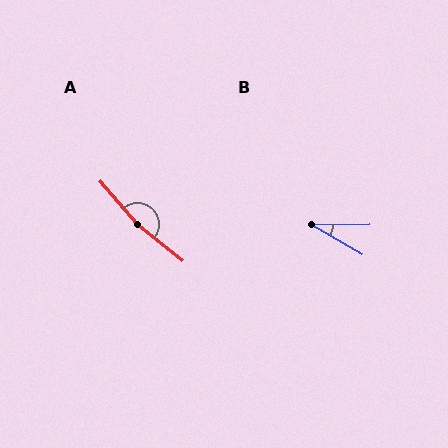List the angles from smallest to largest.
B (30°), A (169°).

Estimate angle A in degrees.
Approximately 169 degrees.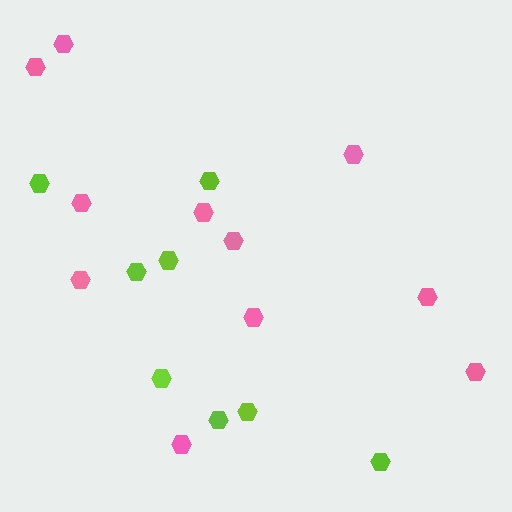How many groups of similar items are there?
There are 2 groups: one group of pink hexagons (11) and one group of lime hexagons (8).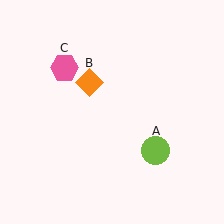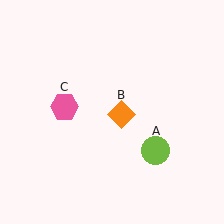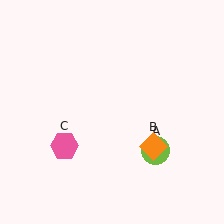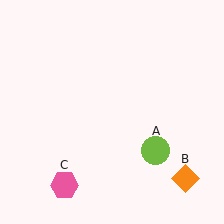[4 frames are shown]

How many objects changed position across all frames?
2 objects changed position: orange diamond (object B), pink hexagon (object C).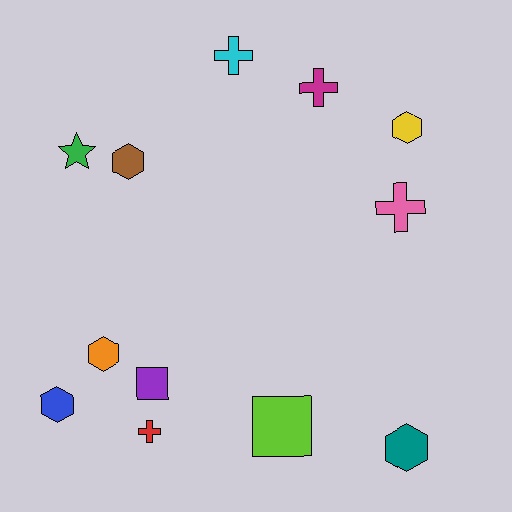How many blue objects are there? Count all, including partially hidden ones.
There is 1 blue object.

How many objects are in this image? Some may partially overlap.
There are 12 objects.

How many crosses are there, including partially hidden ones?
There are 4 crosses.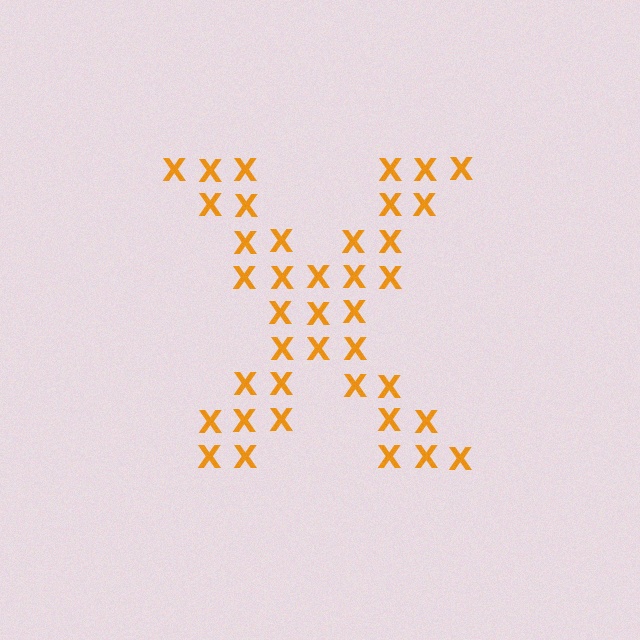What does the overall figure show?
The overall figure shows the letter X.